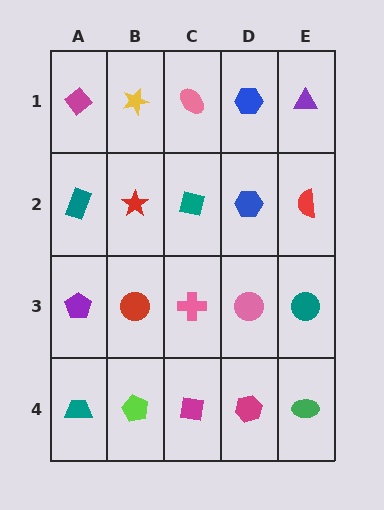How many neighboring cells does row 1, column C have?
3.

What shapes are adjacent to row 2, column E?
A purple triangle (row 1, column E), a teal circle (row 3, column E), a blue hexagon (row 2, column D).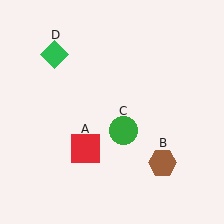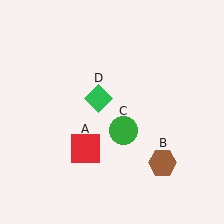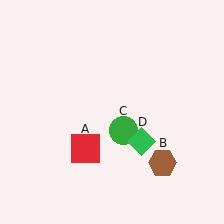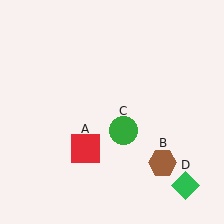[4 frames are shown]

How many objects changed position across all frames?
1 object changed position: green diamond (object D).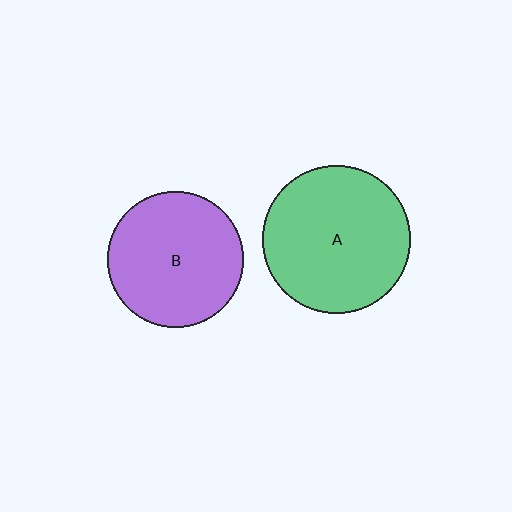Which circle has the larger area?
Circle A (green).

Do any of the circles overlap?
No, none of the circles overlap.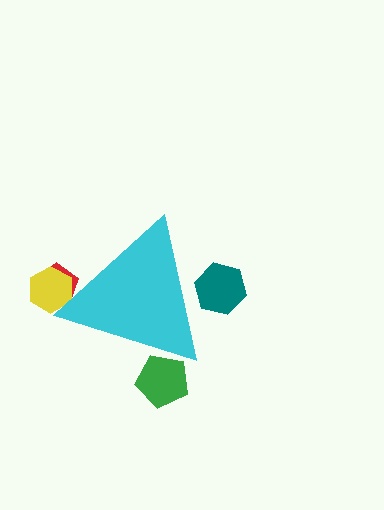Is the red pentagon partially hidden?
Yes, the red pentagon is partially hidden behind the cyan triangle.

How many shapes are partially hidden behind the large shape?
4 shapes are partially hidden.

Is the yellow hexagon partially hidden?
Yes, the yellow hexagon is partially hidden behind the cyan triangle.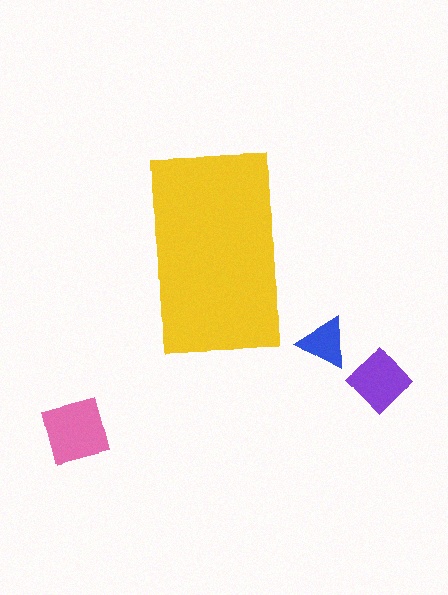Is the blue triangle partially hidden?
No, the blue triangle is fully visible.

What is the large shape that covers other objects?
A yellow rectangle.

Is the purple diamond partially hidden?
No, the purple diamond is fully visible.